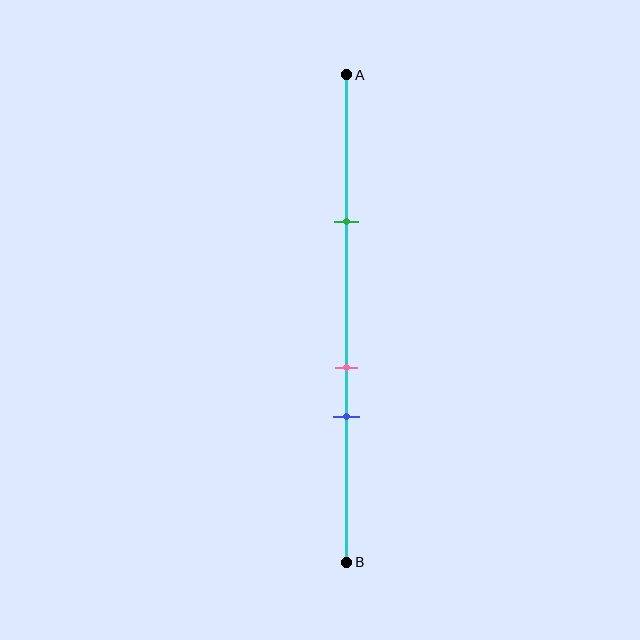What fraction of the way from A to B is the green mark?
The green mark is approximately 30% (0.3) of the way from A to B.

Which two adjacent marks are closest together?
The pink and blue marks are the closest adjacent pair.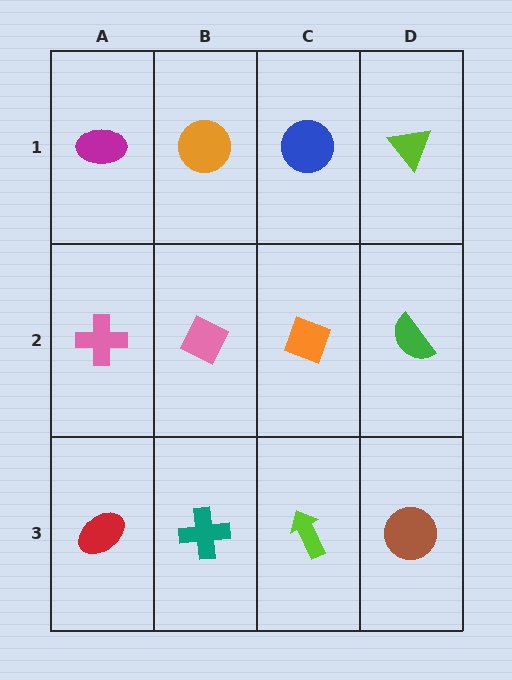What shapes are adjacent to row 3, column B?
A pink diamond (row 2, column B), a red ellipse (row 3, column A), a lime arrow (row 3, column C).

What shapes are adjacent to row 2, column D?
A lime triangle (row 1, column D), a brown circle (row 3, column D), an orange diamond (row 2, column C).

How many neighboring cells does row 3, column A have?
2.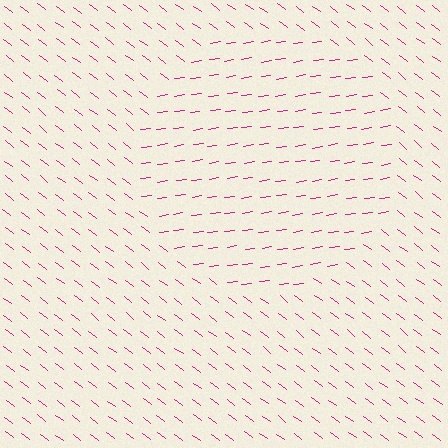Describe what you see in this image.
The image is filled with small magenta line segments. A circle region in the image has lines oriented differently from the surrounding lines, creating a visible texture boundary.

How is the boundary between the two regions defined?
The boundary is defined purely by a change in line orientation (approximately 45 degrees difference). All lines are the same color and thickness.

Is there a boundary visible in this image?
Yes, there is a texture boundary formed by a change in line orientation.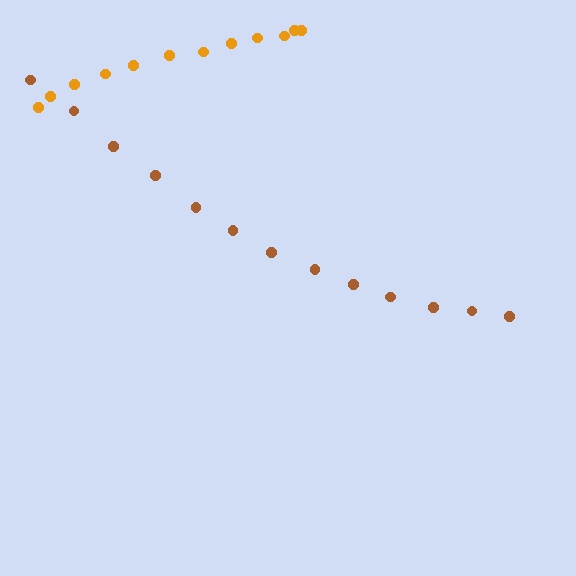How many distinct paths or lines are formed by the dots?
There are 2 distinct paths.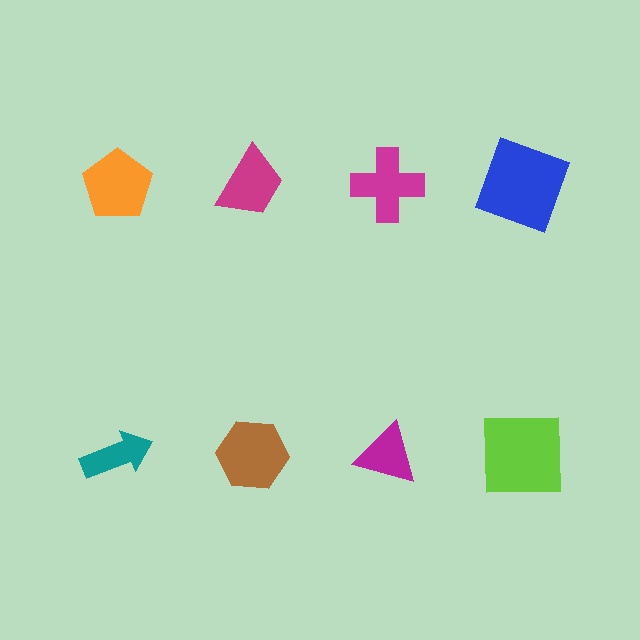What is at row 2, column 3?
A magenta triangle.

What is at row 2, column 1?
A teal arrow.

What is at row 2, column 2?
A brown hexagon.